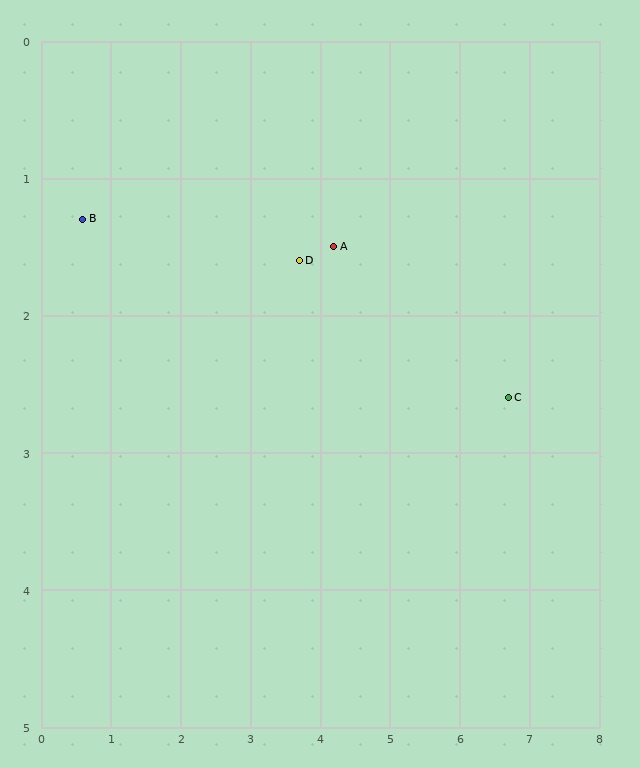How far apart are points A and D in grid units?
Points A and D are about 0.5 grid units apart.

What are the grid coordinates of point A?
Point A is at approximately (4.2, 1.5).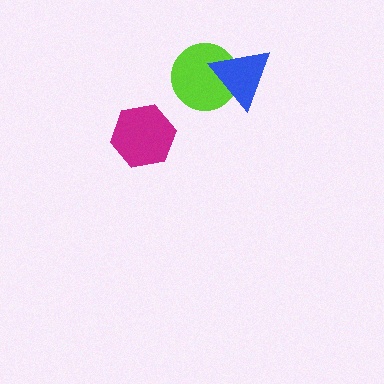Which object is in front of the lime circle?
The blue triangle is in front of the lime circle.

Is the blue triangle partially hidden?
No, no other shape covers it.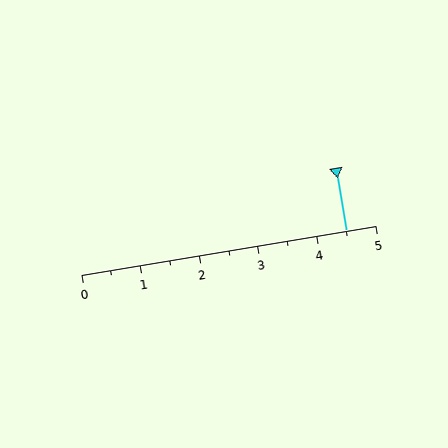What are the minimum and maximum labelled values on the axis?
The axis runs from 0 to 5.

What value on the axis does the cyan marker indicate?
The marker indicates approximately 4.5.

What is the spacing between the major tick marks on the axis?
The major ticks are spaced 1 apart.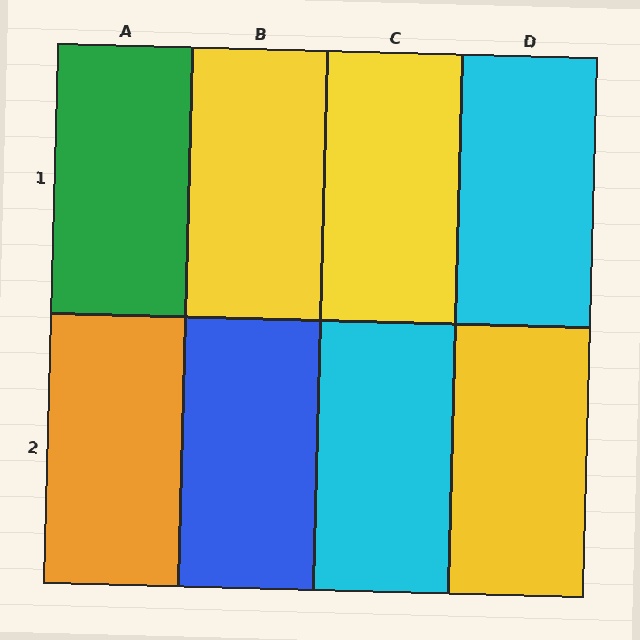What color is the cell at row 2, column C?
Cyan.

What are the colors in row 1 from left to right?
Green, yellow, yellow, cyan.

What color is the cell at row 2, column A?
Orange.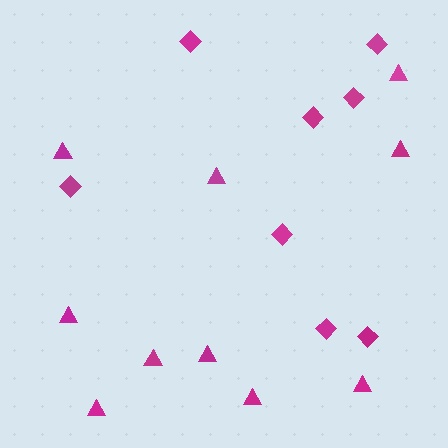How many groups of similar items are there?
There are 2 groups: one group of triangles (10) and one group of diamonds (8).